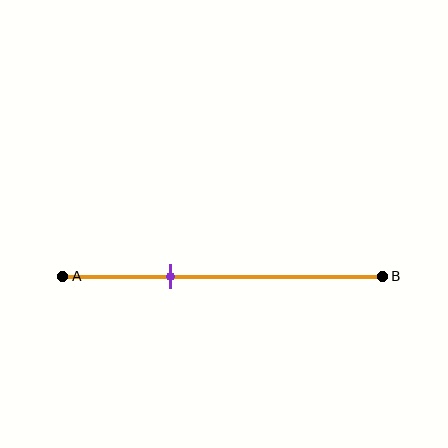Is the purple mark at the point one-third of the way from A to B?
Yes, the mark is approximately at the one-third point.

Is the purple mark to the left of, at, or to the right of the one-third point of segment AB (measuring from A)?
The purple mark is approximately at the one-third point of segment AB.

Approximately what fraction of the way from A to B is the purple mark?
The purple mark is approximately 35% of the way from A to B.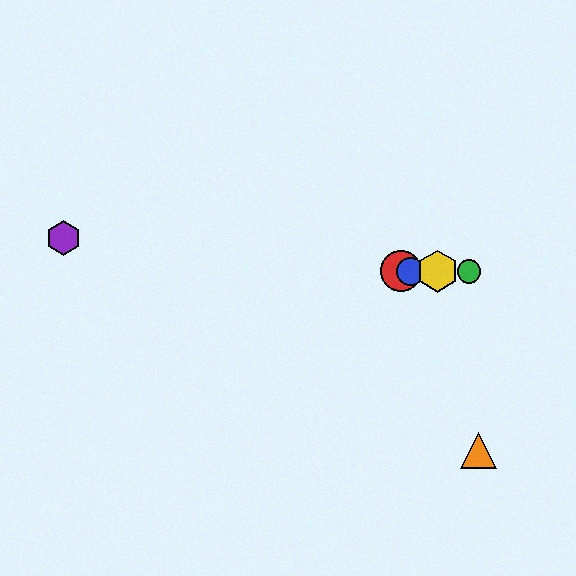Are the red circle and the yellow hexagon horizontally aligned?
Yes, both are at y≈271.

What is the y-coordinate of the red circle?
The red circle is at y≈271.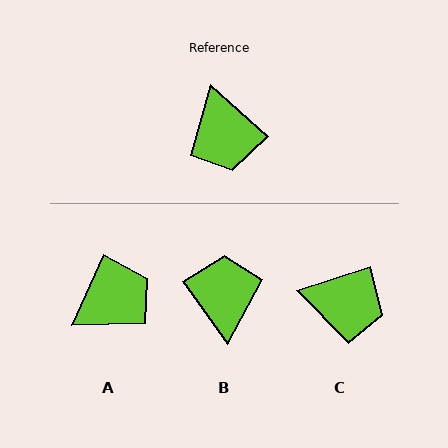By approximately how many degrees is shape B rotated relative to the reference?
Approximately 168 degrees counter-clockwise.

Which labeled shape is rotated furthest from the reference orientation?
B, about 168 degrees away.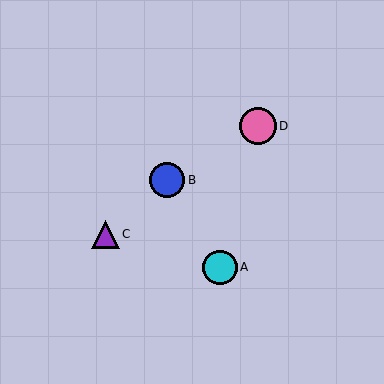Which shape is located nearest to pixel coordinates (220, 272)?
The cyan circle (labeled A) at (220, 267) is nearest to that location.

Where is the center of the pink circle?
The center of the pink circle is at (258, 126).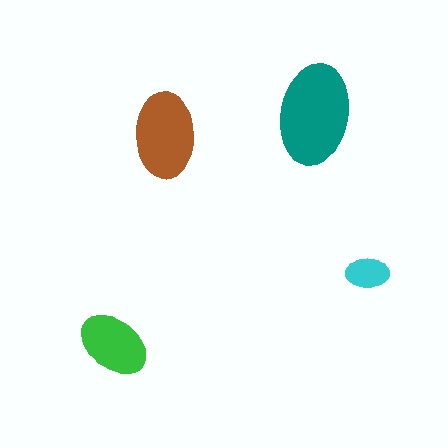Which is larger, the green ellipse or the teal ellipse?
The teal one.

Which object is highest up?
The teal ellipse is topmost.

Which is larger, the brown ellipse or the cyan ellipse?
The brown one.